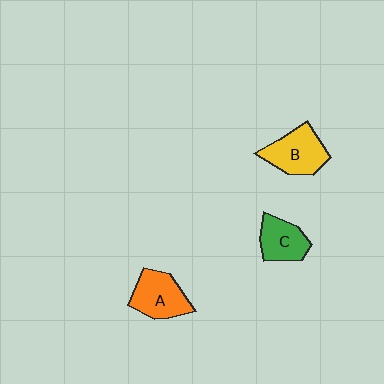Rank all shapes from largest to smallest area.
From largest to smallest: B (yellow), A (orange), C (green).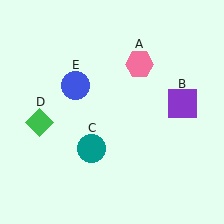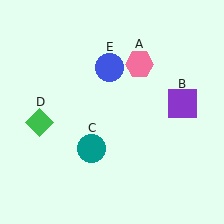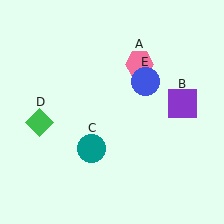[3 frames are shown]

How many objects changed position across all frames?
1 object changed position: blue circle (object E).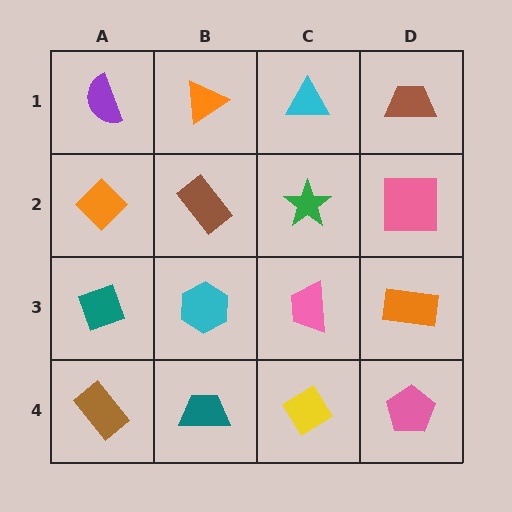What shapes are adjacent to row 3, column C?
A green star (row 2, column C), a yellow diamond (row 4, column C), a cyan hexagon (row 3, column B), an orange rectangle (row 3, column D).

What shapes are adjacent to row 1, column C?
A green star (row 2, column C), an orange triangle (row 1, column B), a brown trapezoid (row 1, column D).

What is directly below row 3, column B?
A teal trapezoid.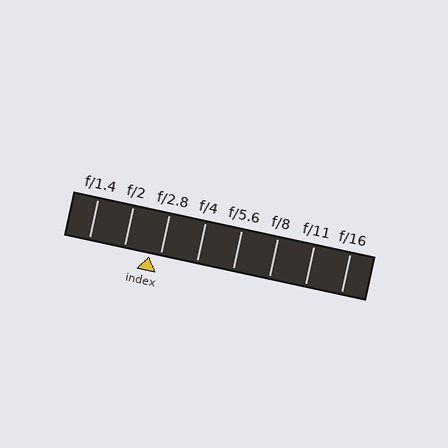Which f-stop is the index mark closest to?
The index mark is closest to f/2.8.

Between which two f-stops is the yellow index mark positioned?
The index mark is between f/2 and f/2.8.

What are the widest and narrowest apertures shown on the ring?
The widest aperture shown is f/1.4 and the narrowest is f/16.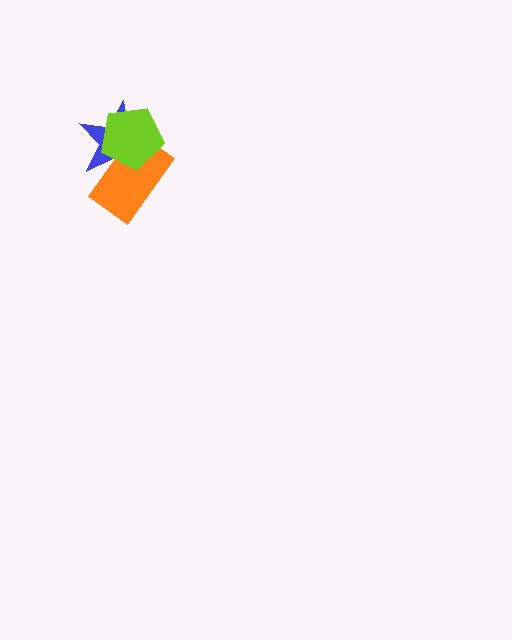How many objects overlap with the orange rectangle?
2 objects overlap with the orange rectangle.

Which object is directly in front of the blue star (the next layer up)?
The orange rectangle is directly in front of the blue star.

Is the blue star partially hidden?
Yes, it is partially covered by another shape.